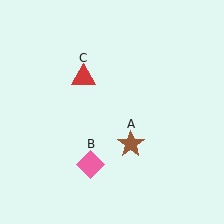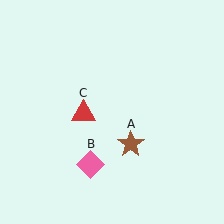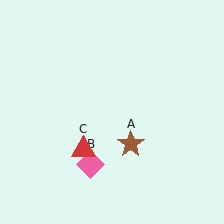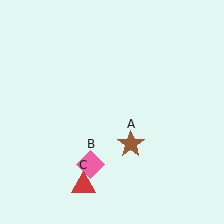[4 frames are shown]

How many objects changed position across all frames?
1 object changed position: red triangle (object C).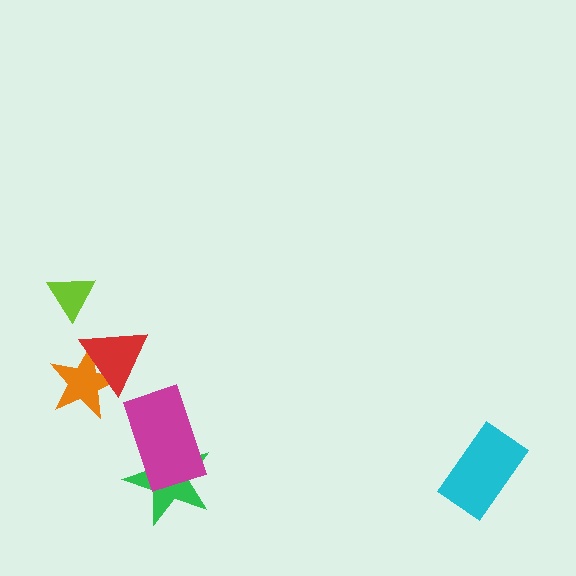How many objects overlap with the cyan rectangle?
0 objects overlap with the cyan rectangle.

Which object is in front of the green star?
The magenta rectangle is in front of the green star.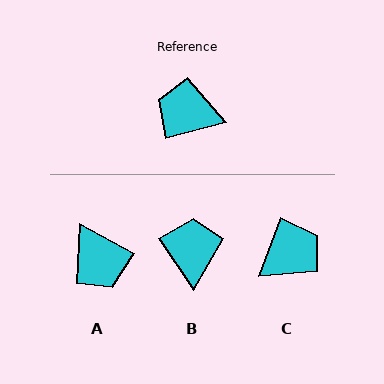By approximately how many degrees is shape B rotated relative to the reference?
Approximately 71 degrees clockwise.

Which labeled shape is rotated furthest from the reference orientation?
A, about 136 degrees away.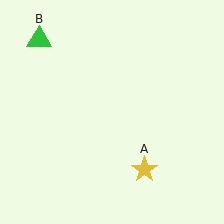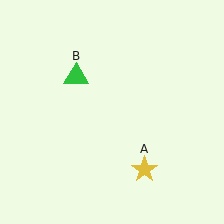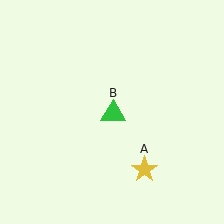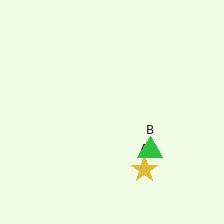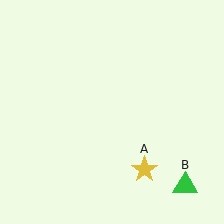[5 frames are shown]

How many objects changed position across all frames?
1 object changed position: green triangle (object B).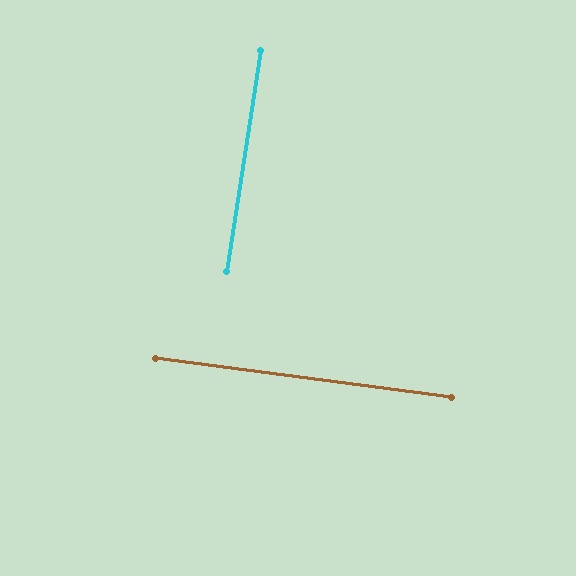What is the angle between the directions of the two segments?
Approximately 89 degrees.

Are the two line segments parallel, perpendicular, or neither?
Perpendicular — they meet at approximately 89°.